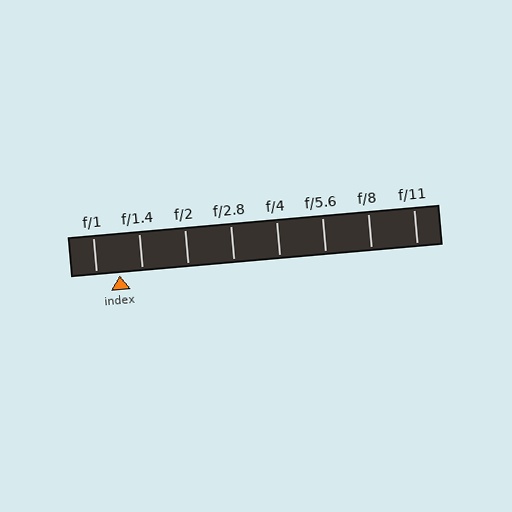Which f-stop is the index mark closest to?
The index mark is closest to f/1.4.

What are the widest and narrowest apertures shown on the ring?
The widest aperture shown is f/1 and the narrowest is f/11.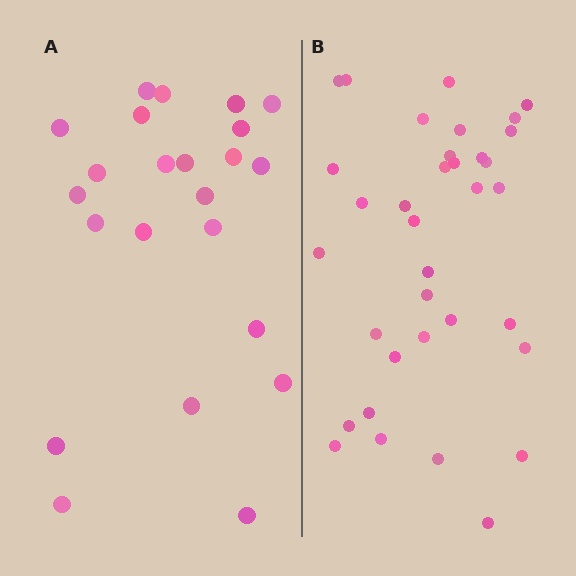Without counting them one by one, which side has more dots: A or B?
Region B (the right region) has more dots.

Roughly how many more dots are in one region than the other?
Region B has roughly 12 or so more dots than region A.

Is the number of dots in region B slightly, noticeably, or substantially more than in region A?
Region B has substantially more. The ratio is roughly 1.5 to 1.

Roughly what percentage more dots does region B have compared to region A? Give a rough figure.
About 50% more.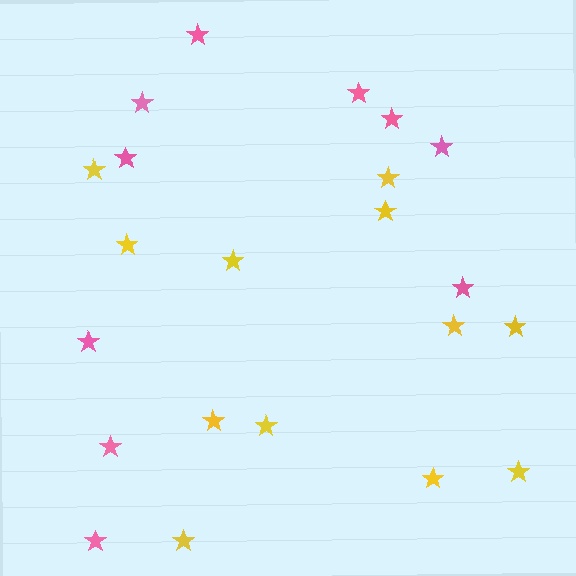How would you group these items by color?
There are 2 groups: one group of yellow stars (12) and one group of pink stars (10).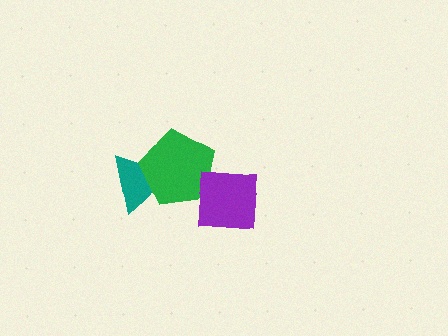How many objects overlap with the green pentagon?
2 objects overlap with the green pentagon.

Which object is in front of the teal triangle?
The green pentagon is in front of the teal triangle.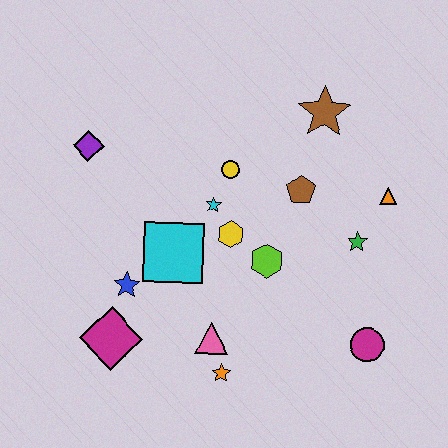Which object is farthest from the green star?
The purple diamond is farthest from the green star.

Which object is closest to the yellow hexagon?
The cyan star is closest to the yellow hexagon.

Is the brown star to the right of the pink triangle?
Yes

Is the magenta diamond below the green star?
Yes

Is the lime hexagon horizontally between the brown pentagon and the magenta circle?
No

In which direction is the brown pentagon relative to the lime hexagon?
The brown pentagon is above the lime hexagon.